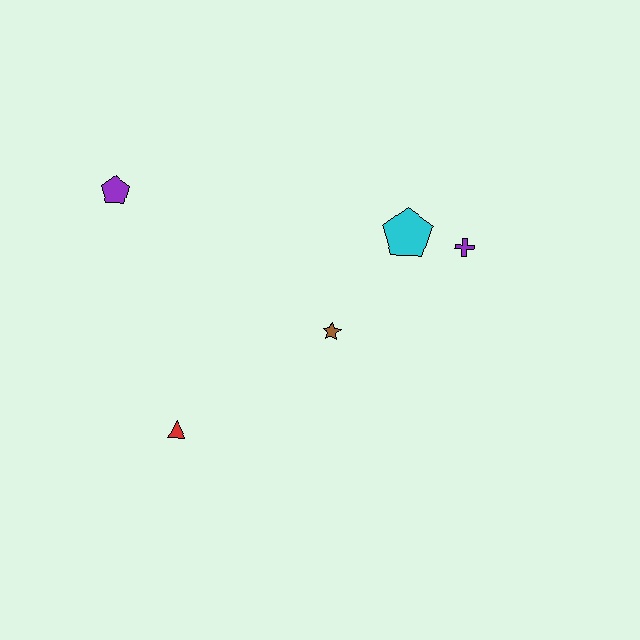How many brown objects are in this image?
There is 1 brown object.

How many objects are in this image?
There are 5 objects.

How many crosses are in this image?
There is 1 cross.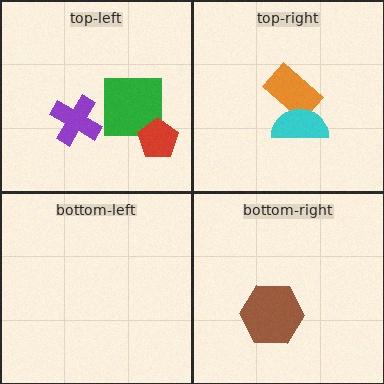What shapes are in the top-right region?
The orange rectangle, the cyan semicircle.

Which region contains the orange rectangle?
The top-right region.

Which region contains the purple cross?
The top-left region.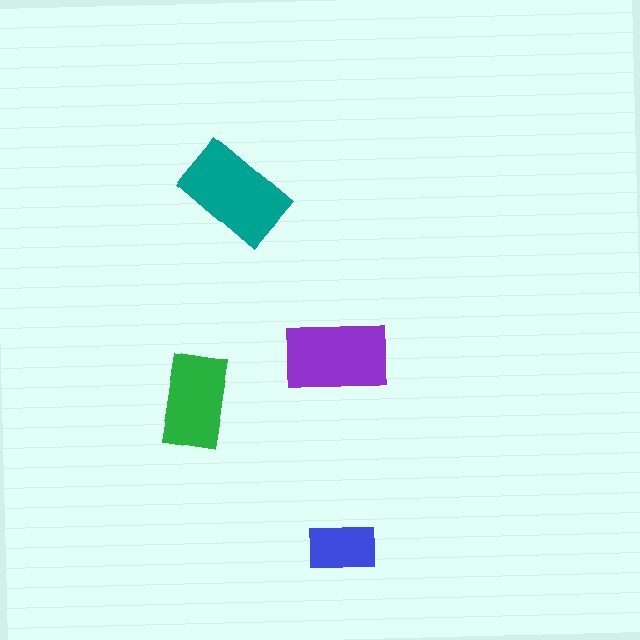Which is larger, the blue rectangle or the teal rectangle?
The teal one.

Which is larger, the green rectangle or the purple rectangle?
The purple one.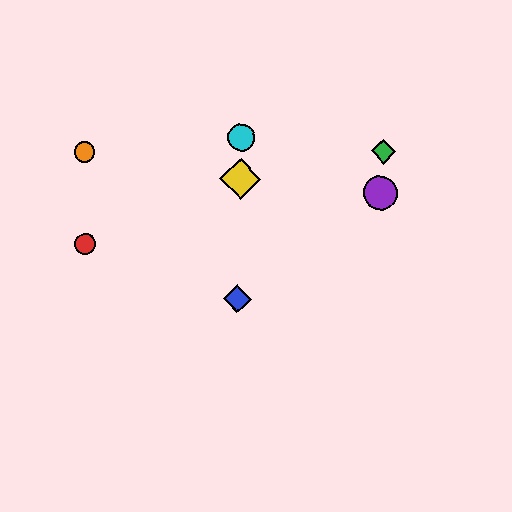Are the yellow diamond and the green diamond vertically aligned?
No, the yellow diamond is at x≈240 and the green diamond is at x≈384.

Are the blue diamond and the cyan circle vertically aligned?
Yes, both are at x≈237.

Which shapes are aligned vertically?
The blue diamond, the yellow diamond, the cyan circle are aligned vertically.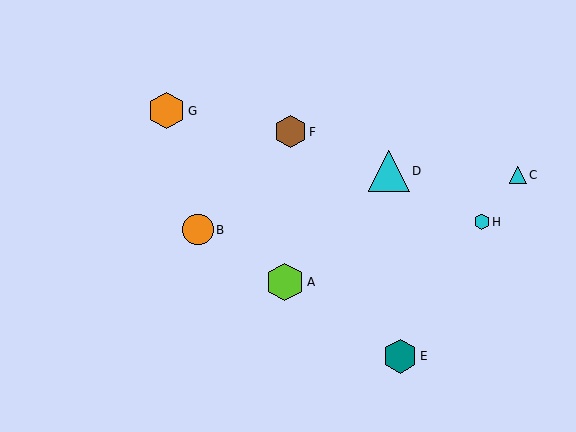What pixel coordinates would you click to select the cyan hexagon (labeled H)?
Click at (482, 222) to select the cyan hexagon H.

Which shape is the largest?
The cyan triangle (labeled D) is the largest.